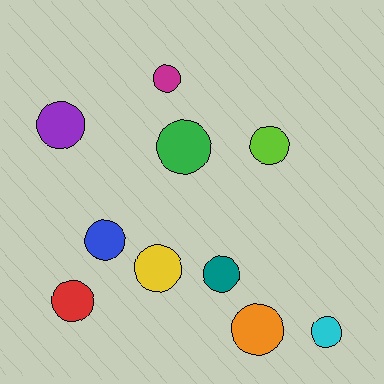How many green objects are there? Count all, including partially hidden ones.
There is 1 green object.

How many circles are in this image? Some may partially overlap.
There are 10 circles.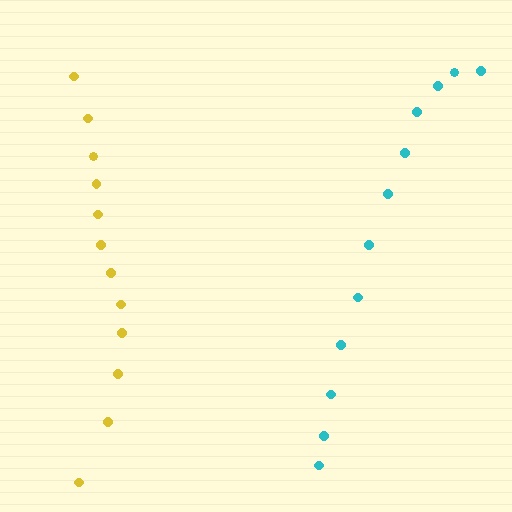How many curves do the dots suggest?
There are 2 distinct paths.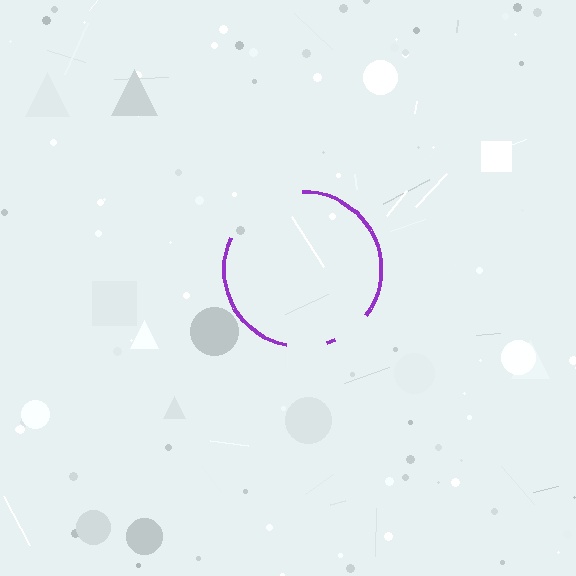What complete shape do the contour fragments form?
The contour fragments form a circle.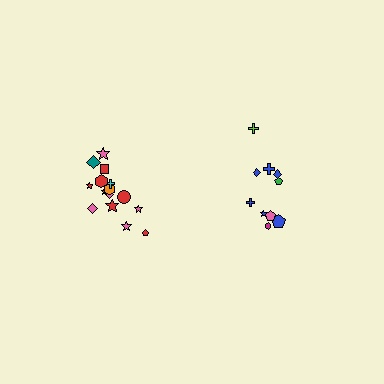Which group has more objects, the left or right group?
The left group.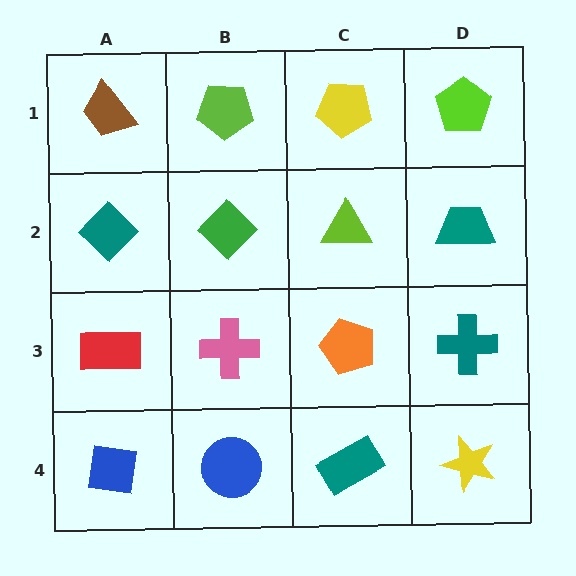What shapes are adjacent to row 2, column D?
A lime pentagon (row 1, column D), a teal cross (row 3, column D), a lime triangle (row 2, column C).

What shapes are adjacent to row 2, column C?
A yellow pentagon (row 1, column C), an orange pentagon (row 3, column C), a green diamond (row 2, column B), a teal trapezoid (row 2, column D).